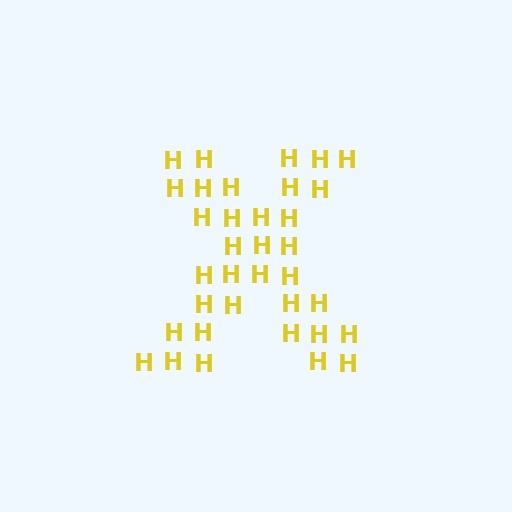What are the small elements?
The small elements are letter H's.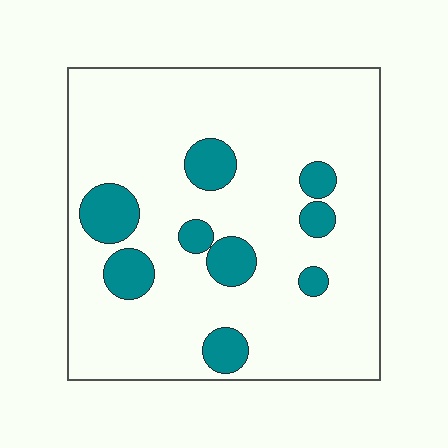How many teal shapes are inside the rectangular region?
9.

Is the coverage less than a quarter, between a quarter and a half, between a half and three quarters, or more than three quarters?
Less than a quarter.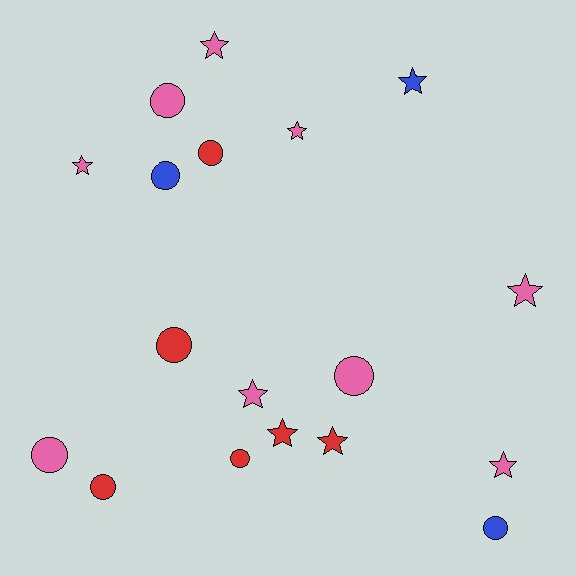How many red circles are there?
There are 4 red circles.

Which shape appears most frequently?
Star, with 9 objects.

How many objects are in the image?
There are 18 objects.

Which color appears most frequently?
Pink, with 9 objects.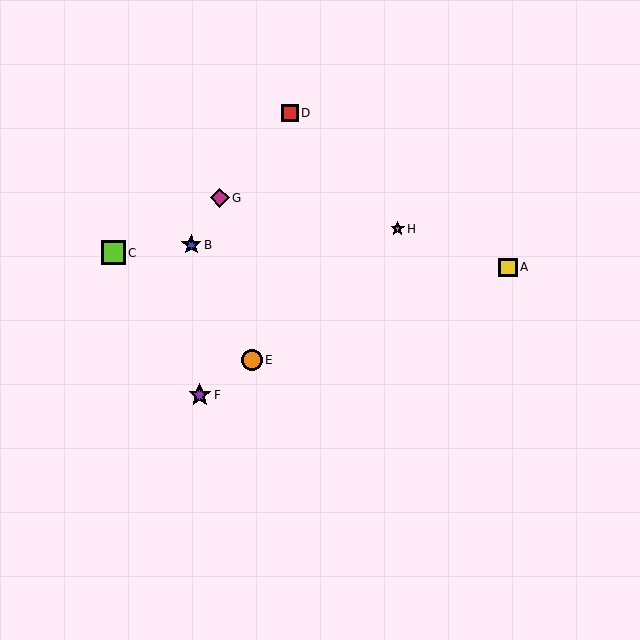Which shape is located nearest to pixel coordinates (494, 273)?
The yellow square (labeled A) at (508, 267) is nearest to that location.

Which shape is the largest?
The lime square (labeled C) is the largest.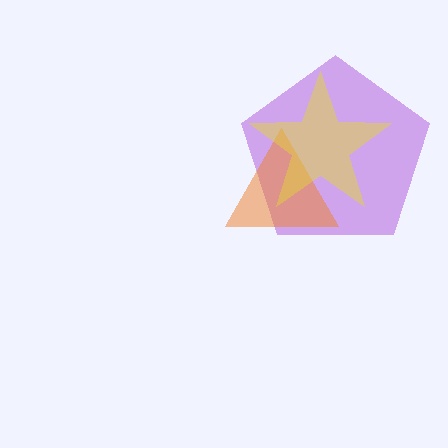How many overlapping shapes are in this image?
There are 3 overlapping shapes in the image.